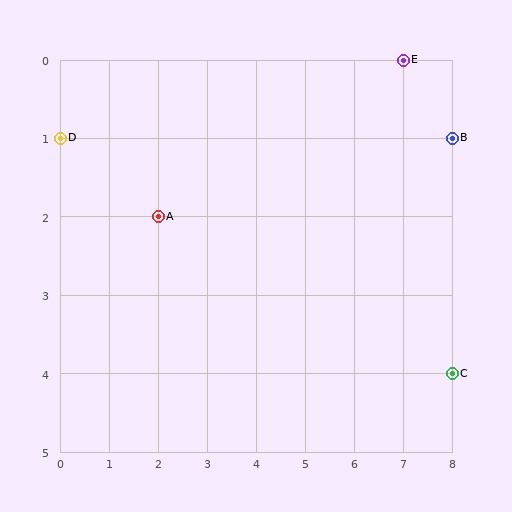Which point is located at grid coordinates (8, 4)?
Point C is at (8, 4).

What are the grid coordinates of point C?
Point C is at grid coordinates (8, 4).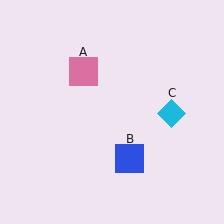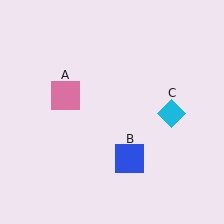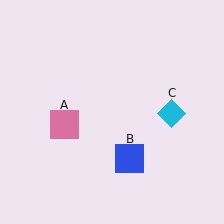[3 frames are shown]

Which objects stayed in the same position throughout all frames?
Blue square (object B) and cyan diamond (object C) remained stationary.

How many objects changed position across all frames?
1 object changed position: pink square (object A).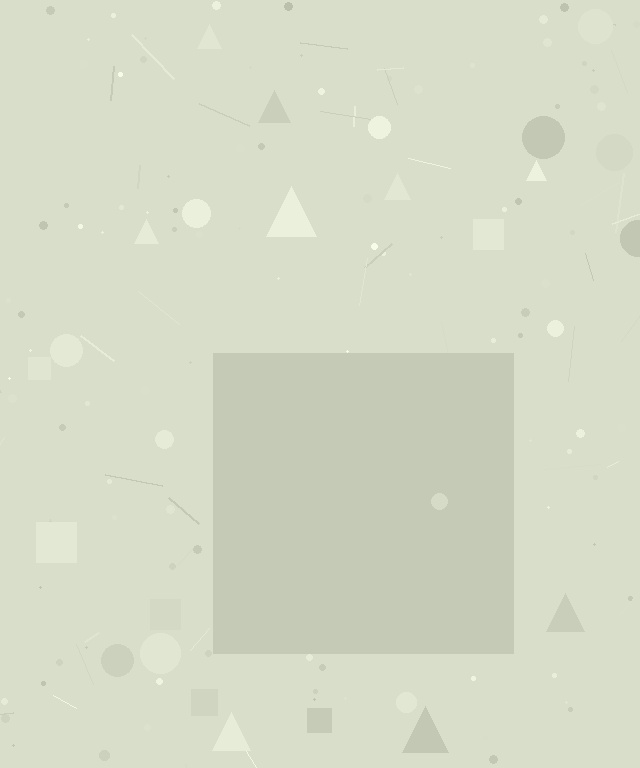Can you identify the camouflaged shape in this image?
The camouflaged shape is a square.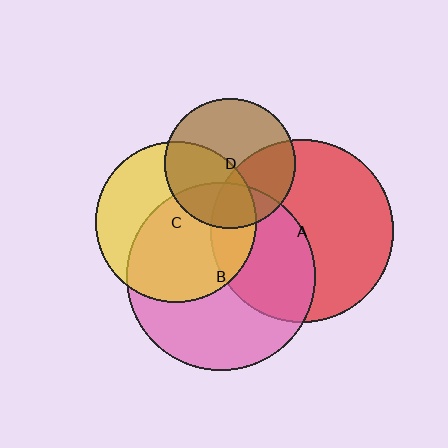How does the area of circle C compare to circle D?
Approximately 1.5 times.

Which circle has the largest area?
Circle B (pink).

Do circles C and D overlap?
Yes.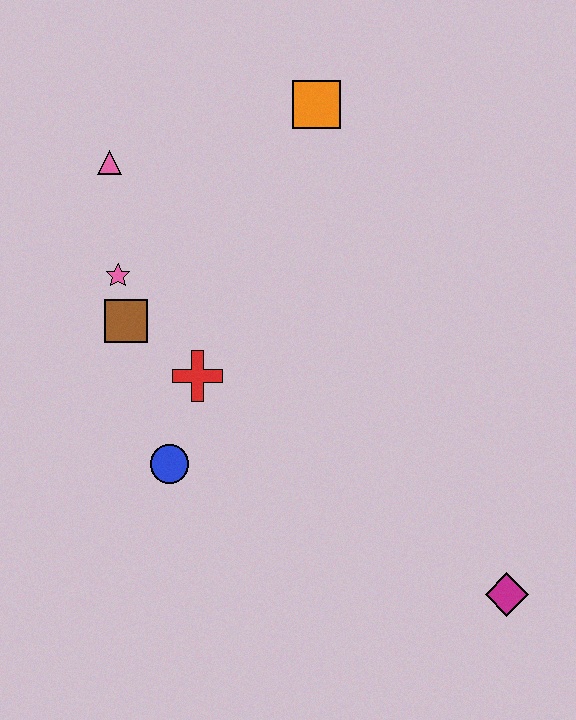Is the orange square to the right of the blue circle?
Yes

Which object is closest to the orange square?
The pink triangle is closest to the orange square.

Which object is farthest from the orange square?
The magenta diamond is farthest from the orange square.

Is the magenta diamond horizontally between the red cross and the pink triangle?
No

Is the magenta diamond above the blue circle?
No